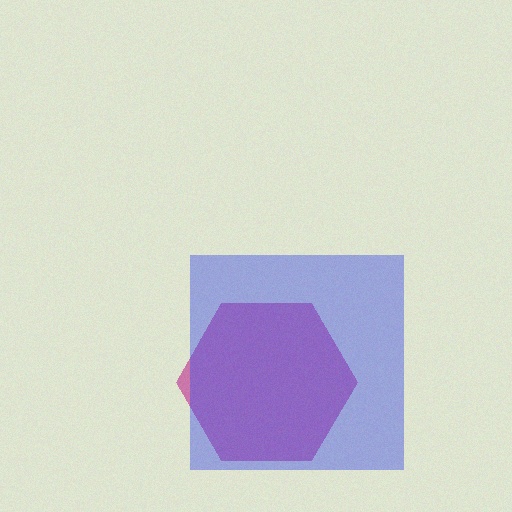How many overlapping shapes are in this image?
There are 2 overlapping shapes in the image.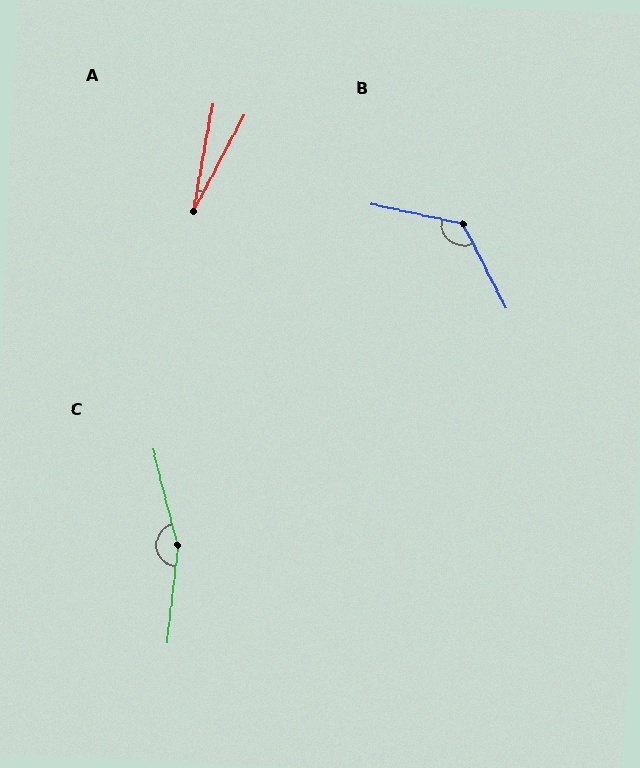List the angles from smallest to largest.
A (17°), B (129°), C (159°).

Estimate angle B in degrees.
Approximately 129 degrees.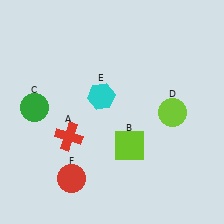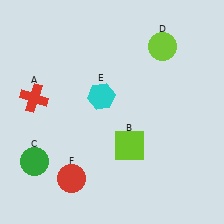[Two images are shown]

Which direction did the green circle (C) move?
The green circle (C) moved down.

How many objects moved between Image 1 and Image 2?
3 objects moved between the two images.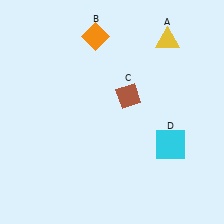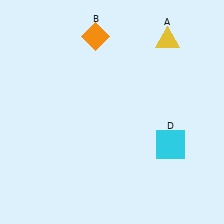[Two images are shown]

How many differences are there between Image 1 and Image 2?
There is 1 difference between the two images.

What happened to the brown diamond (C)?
The brown diamond (C) was removed in Image 2. It was in the top-right area of Image 1.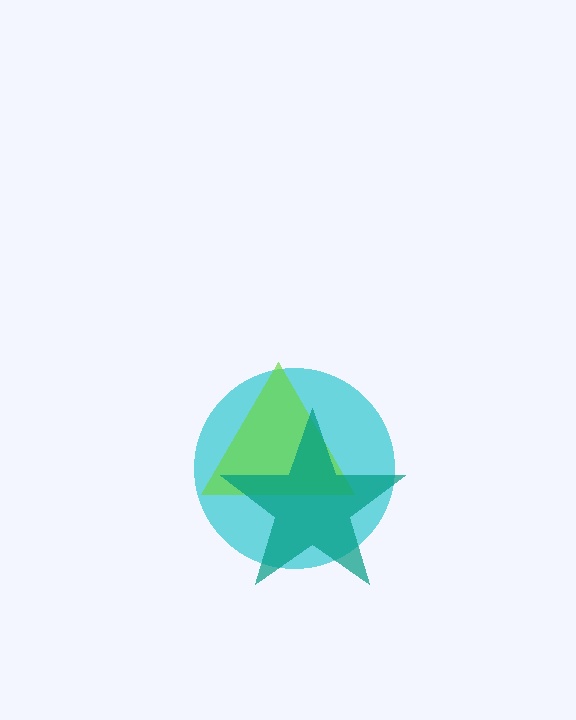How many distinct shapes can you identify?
There are 3 distinct shapes: a cyan circle, a lime triangle, a teal star.